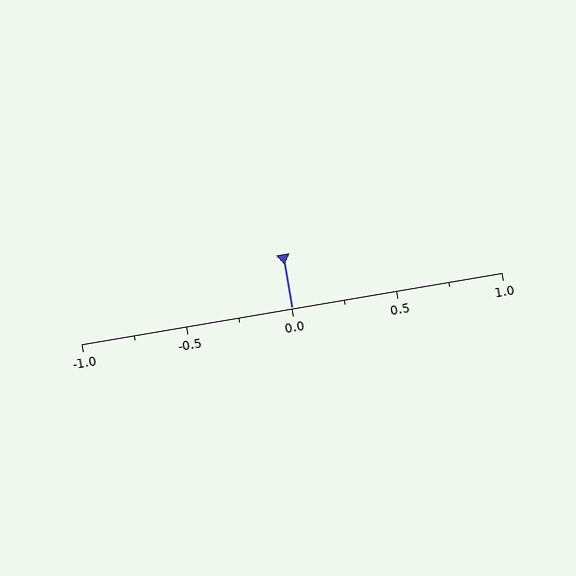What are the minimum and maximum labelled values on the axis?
The axis runs from -1.0 to 1.0.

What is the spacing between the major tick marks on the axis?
The major ticks are spaced 0.5 apart.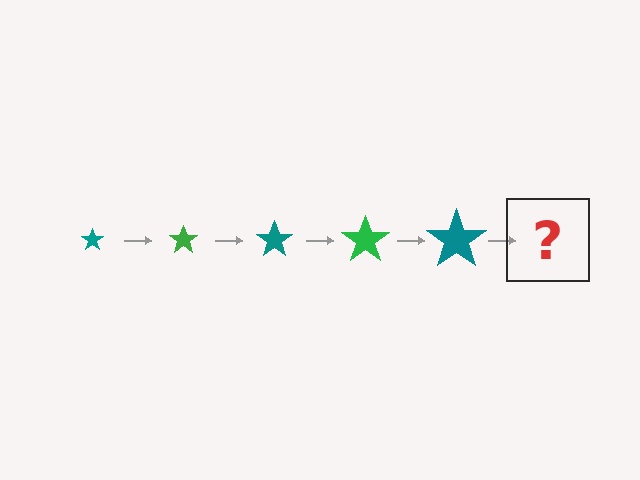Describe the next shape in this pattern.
It should be a green star, larger than the previous one.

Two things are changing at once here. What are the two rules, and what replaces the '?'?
The two rules are that the star grows larger each step and the color cycles through teal and green. The '?' should be a green star, larger than the previous one.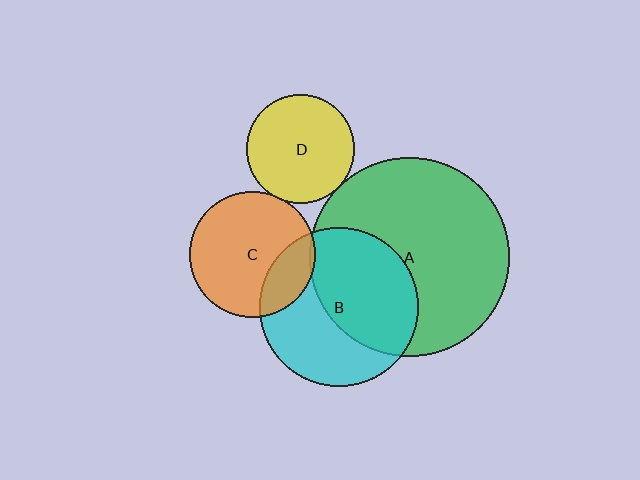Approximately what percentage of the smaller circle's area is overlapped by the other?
Approximately 5%.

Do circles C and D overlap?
Yes.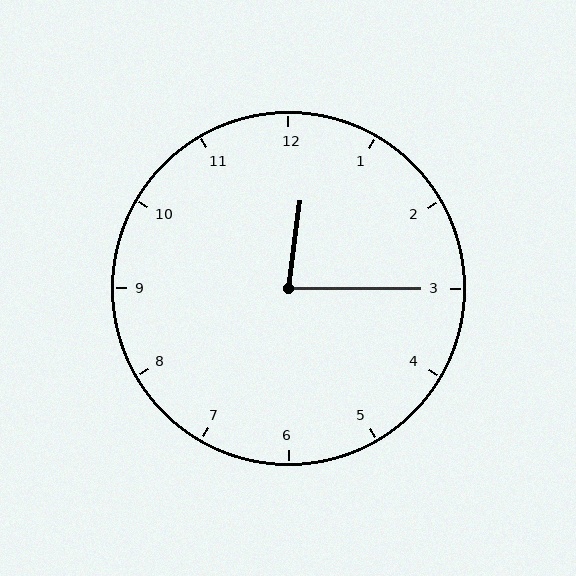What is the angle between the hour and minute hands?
Approximately 82 degrees.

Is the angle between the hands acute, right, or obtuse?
It is acute.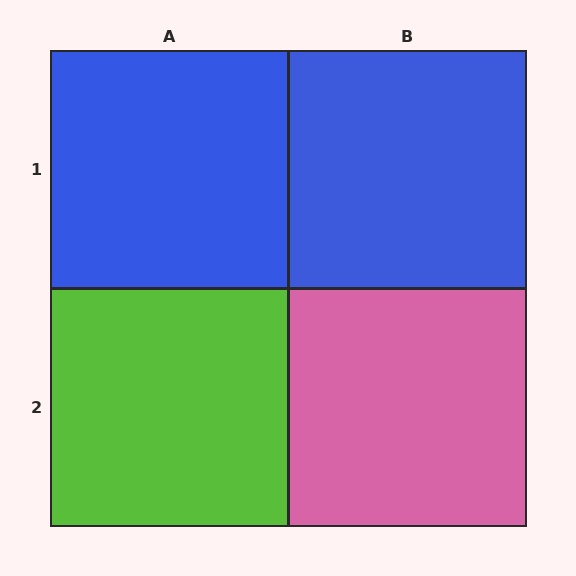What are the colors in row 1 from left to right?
Blue, blue.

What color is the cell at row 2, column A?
Lime.